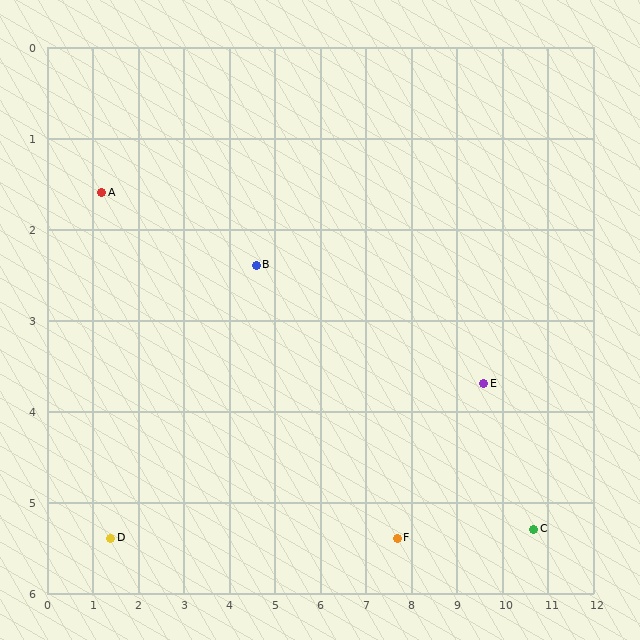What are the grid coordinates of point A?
Point A is at approximately (1.2, 1.6).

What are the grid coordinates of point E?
Point E is at approximately (9.6, 3.7).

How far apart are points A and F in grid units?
Points A and F are about 7.5 grid units apart.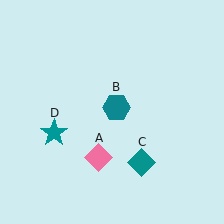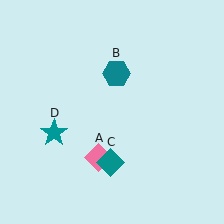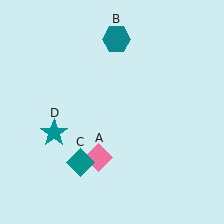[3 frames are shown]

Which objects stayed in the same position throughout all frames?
Pink diamond (object A) and teal star (object D) remained stationary.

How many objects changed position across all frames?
2 objects changed position: teal hexagon (object B), teal diamond (object C).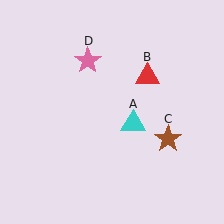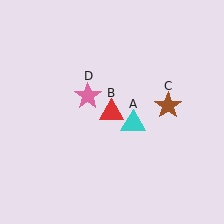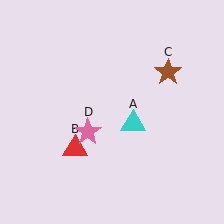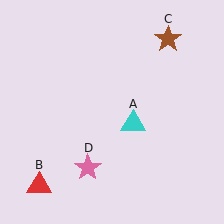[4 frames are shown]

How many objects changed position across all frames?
3 objects changed position: red triangle (object B), brown star (object C), pink star (object D).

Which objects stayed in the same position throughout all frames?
Cyan triangle (object A) remained stationary.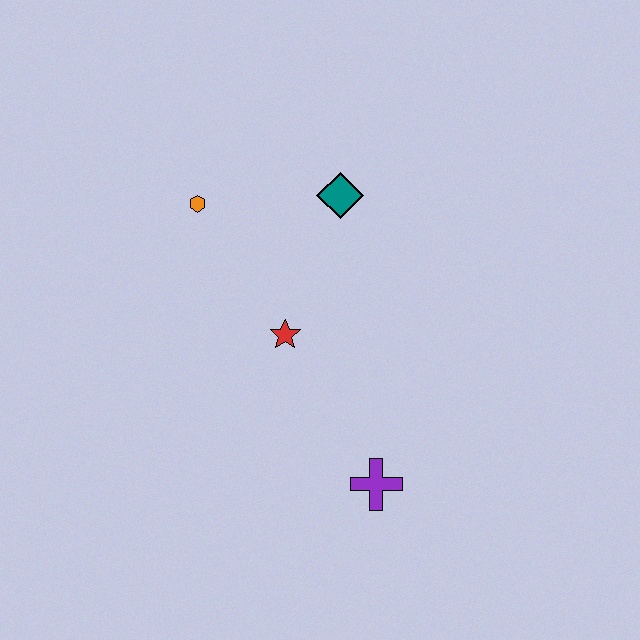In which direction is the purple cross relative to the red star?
The purple cross is below the red star.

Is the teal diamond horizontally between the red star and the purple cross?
Yes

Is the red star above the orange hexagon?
No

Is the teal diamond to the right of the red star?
Yes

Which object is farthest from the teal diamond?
The purple cross is farthest from the teal diamond.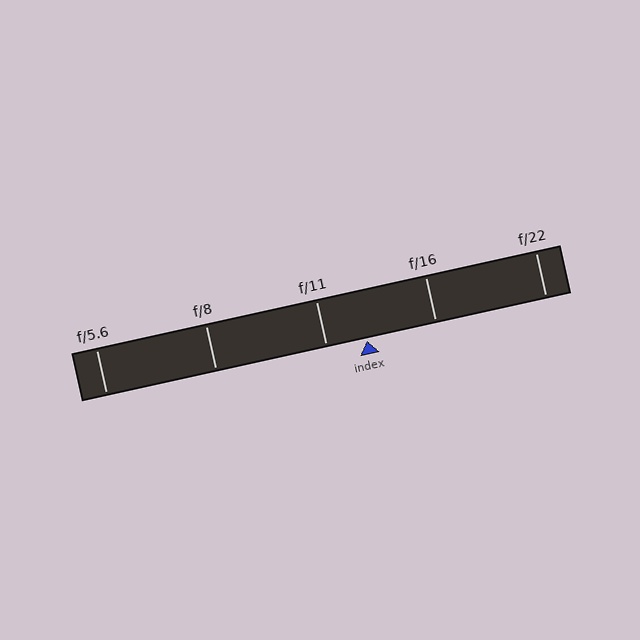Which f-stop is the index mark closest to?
The index mark is closest to f/11.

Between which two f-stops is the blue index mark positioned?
The index mark is between f/11 and f/16.